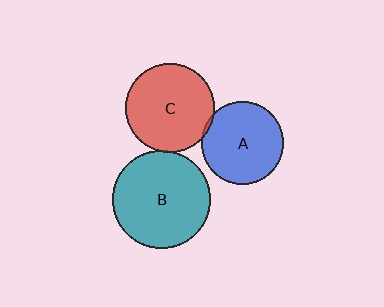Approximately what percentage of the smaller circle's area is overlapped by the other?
Approximately 5%.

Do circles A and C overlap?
Yes.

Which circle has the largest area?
Circle B (teal).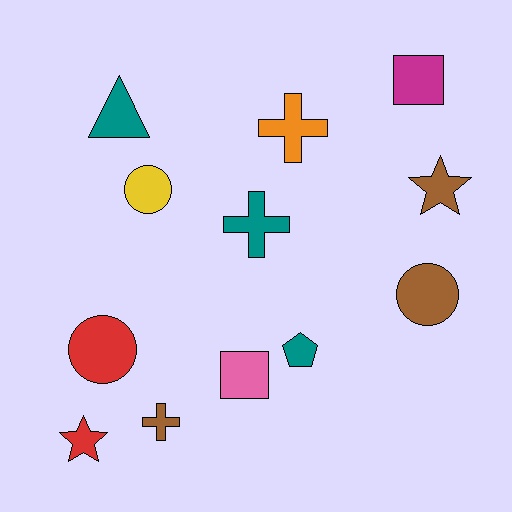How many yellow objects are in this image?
There is 1 yellow object.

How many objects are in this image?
There are 12 objects.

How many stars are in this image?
There are 2 stars.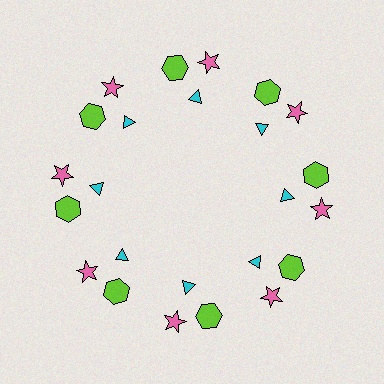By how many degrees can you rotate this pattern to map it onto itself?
The pattern maps onto itself every 45 degrees of rotation.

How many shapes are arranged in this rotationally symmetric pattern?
There are 24 shapes, arranged in 8 groups of 3.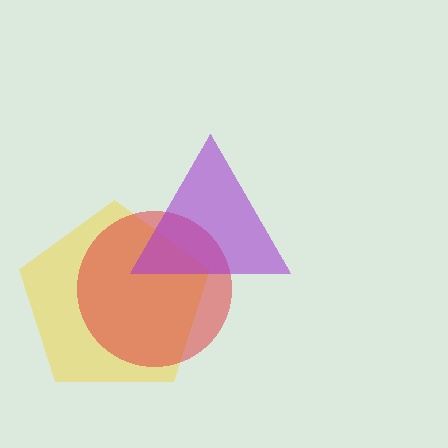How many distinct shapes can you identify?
There are 3 distinct shapes: a yellow pentagon, a red circle, a purple triangle.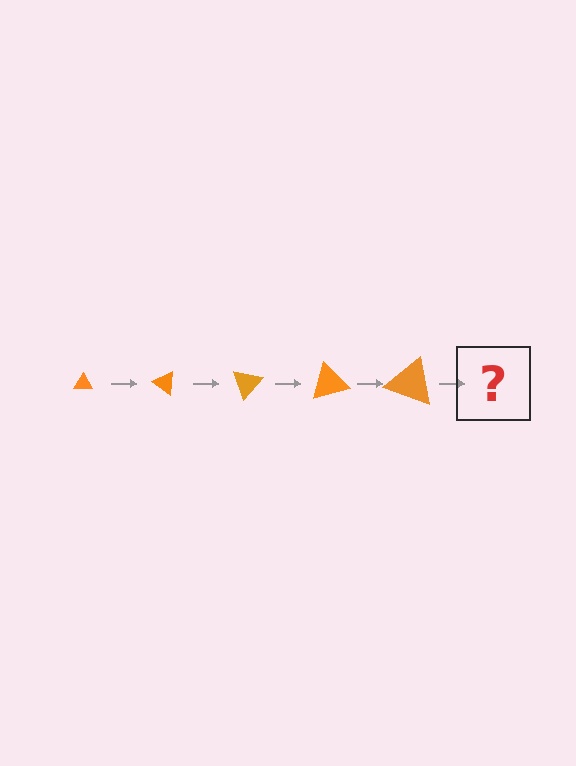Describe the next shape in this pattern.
It should be a triangle, larger than the previous one and rotated 175 degrees from the start.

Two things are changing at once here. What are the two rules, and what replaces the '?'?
The two rules are that the triangle grows larger each step and it rotates 35 degrees each step. The '?' should be a triangle, larger than the previous one and rotated 175 degrees from the start.